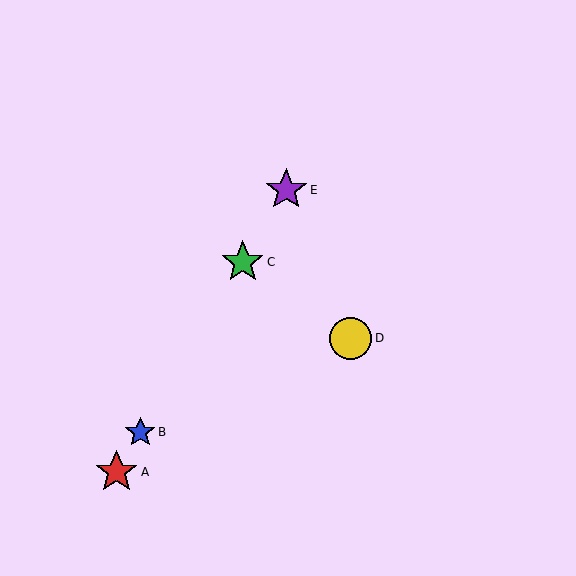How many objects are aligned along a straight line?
4 objects (A, B, C, E) are aligned along a straight line.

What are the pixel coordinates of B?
Object B is at (140, 432).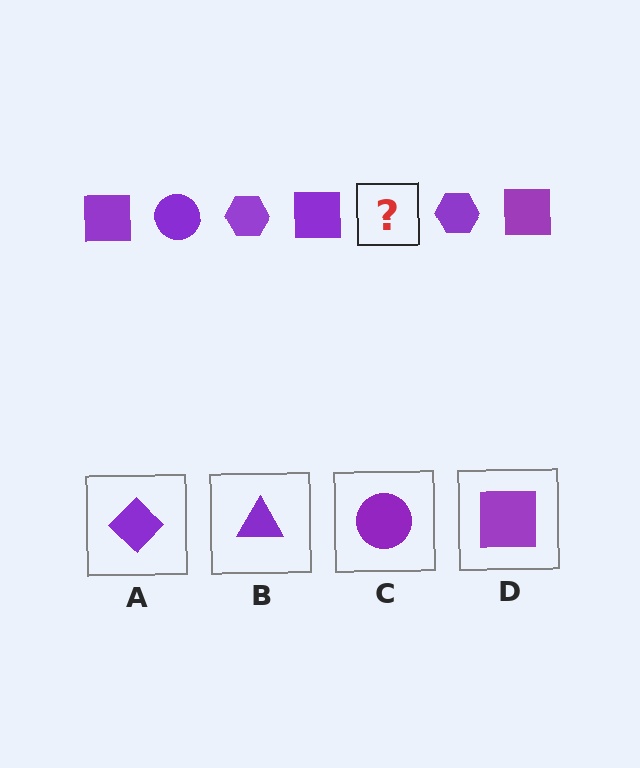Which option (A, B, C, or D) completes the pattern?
C.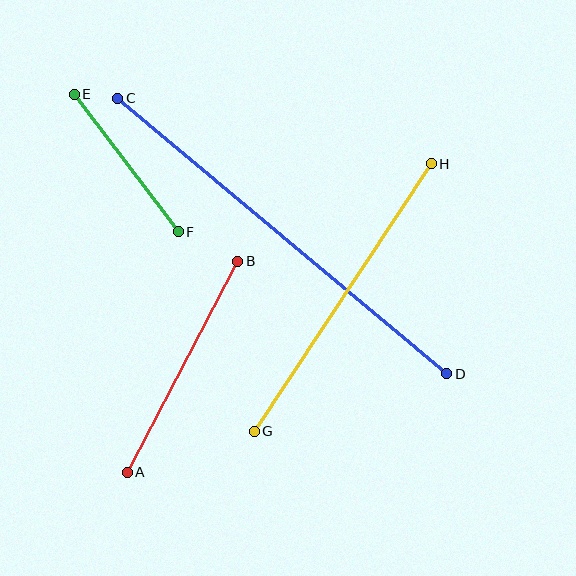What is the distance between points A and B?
The distance is approximately 238 pixels.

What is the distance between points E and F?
The distance is approximately 173 pixels.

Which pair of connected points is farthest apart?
Points C and D are farthest apart.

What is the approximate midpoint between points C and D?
The midpoint is at approximately (282, 236) pixels.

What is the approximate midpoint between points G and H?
The midpoint is at approximately (343, 298) pixels.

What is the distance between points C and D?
The distance is approximately 429 pixels.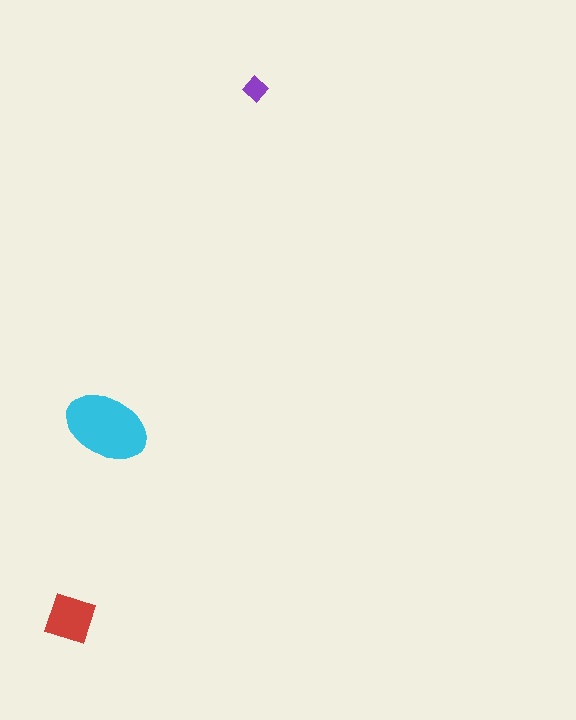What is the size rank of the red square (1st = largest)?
2nd.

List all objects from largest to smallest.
The cyan ellipse, the red square, the purple diamond.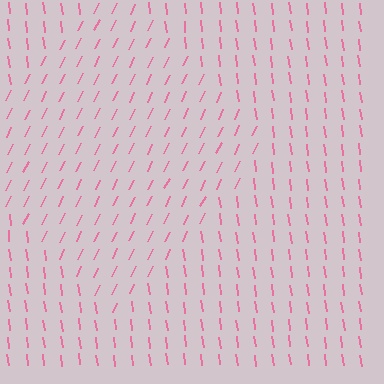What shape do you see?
I see a diamond.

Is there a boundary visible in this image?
Yes, there is a texture boundary formed by a change in line orientation.